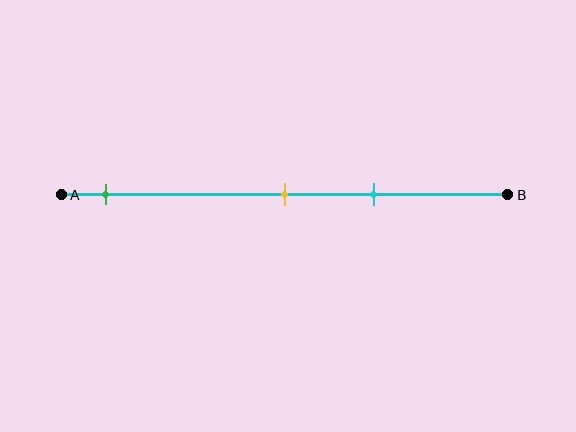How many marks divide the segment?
There are 3 marks dividing the segment.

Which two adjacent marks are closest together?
The yellow and cyan marks are the closest adjacent pair.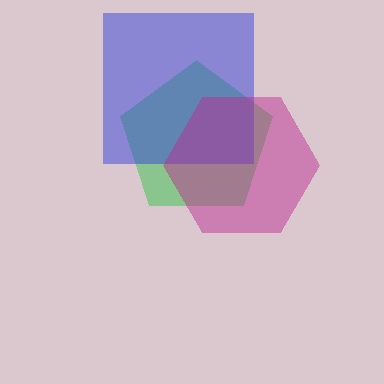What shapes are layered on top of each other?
The layered shapes are: a green pentagon, a blue square, a magenta hexagon.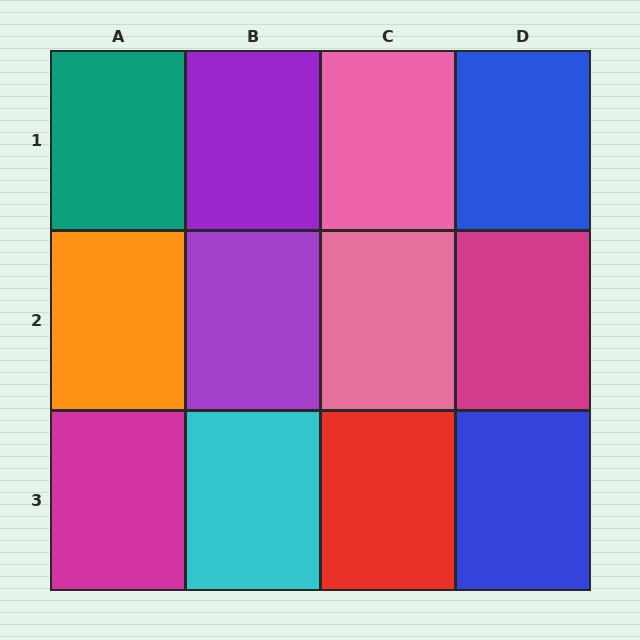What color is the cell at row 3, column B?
Cyan.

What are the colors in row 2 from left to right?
Orange, purple, pink, magenta.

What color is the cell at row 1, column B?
Purple.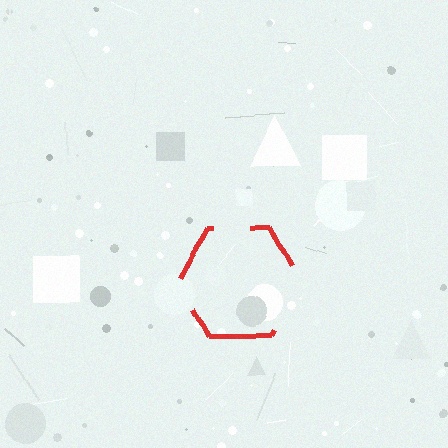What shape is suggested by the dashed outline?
The dashed outline suggests a hexagon.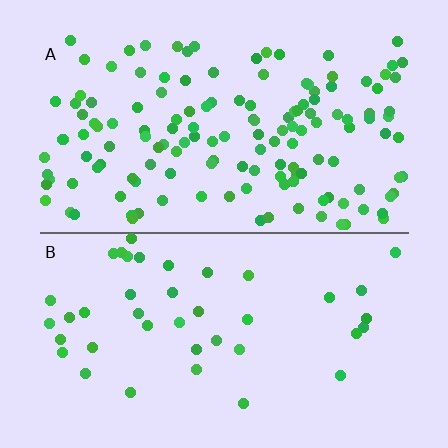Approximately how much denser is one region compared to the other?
Approximately 3.5× — region A over region B.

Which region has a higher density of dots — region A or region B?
A (the top).